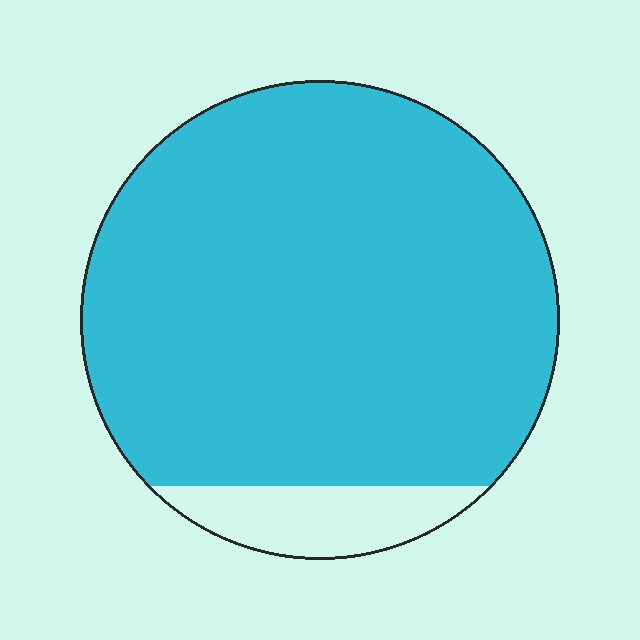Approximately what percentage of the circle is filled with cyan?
Approximately 90%.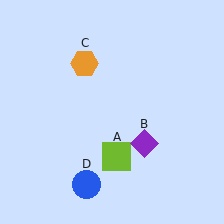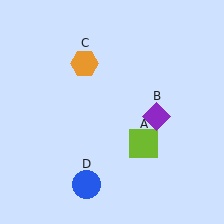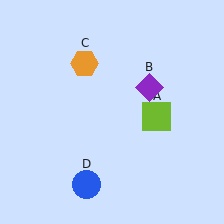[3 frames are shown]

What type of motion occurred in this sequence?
The lime square (object A), purple diamond (object B) rotated counterclockwise around the center of the scene.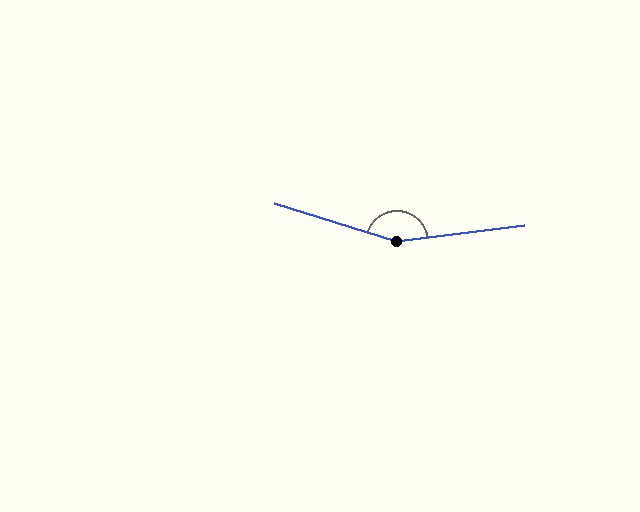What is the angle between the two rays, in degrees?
Approximately 155 degrees.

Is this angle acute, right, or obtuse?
It is obtuse.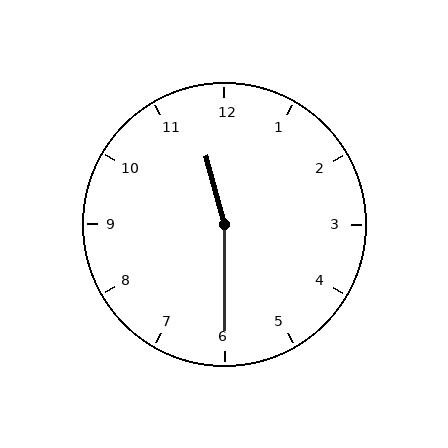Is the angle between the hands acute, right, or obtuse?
It is obtuse.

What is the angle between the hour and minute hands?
Approximately 165 degrees.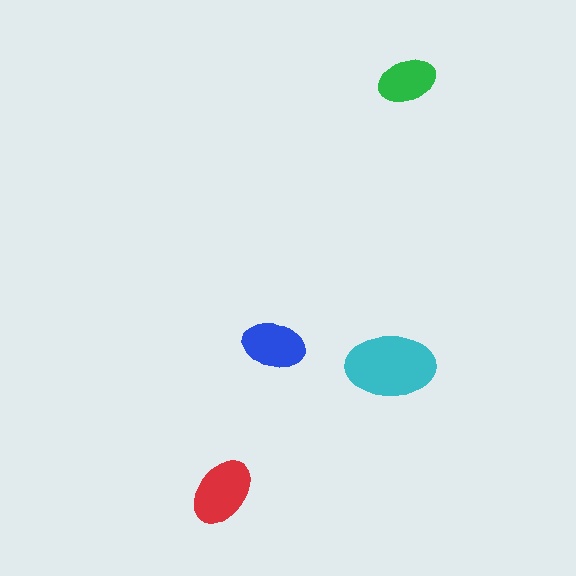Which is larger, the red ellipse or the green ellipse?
The red one.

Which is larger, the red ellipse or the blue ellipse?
The red one.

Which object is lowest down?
The red ellipse is bottommost.